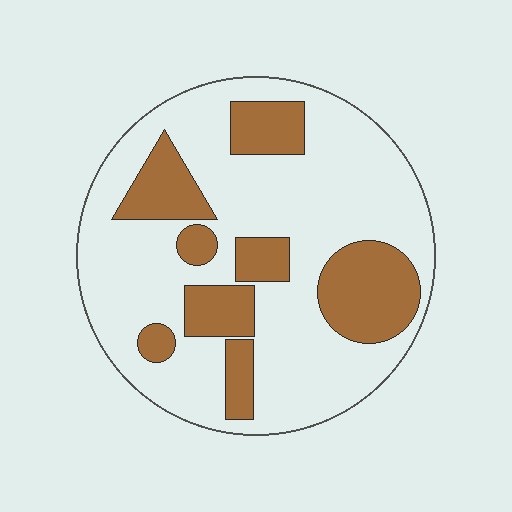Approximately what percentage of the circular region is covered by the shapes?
Approximately 30%.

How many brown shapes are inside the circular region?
8.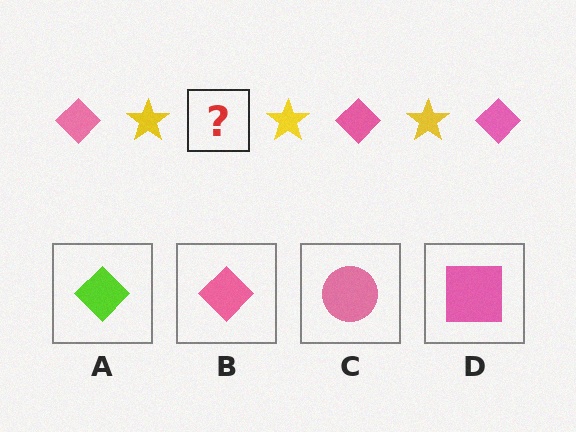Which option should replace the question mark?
Option B.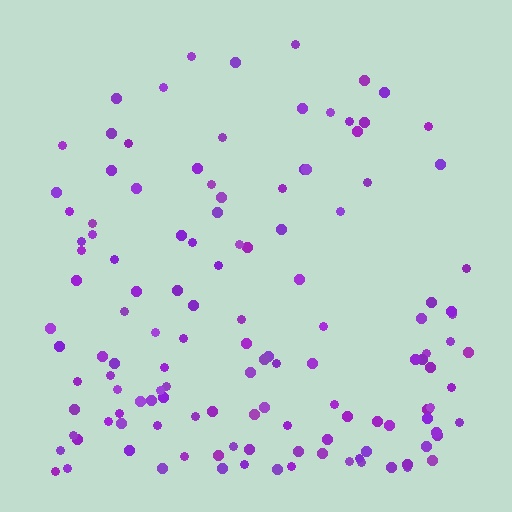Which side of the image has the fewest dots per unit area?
The top.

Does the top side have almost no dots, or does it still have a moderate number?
Still a moderate number, just noticeably fewer than the bottom.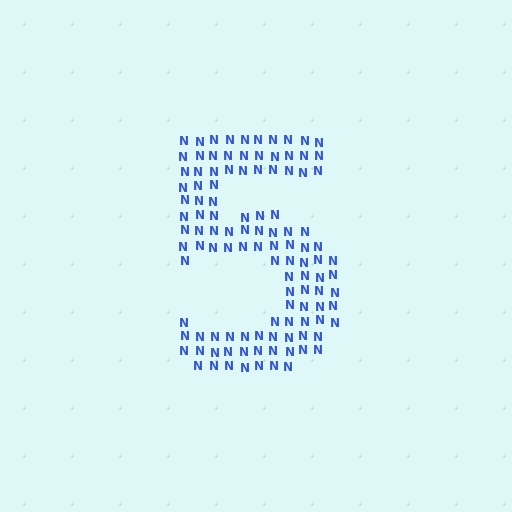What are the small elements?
The small elements are letter N's.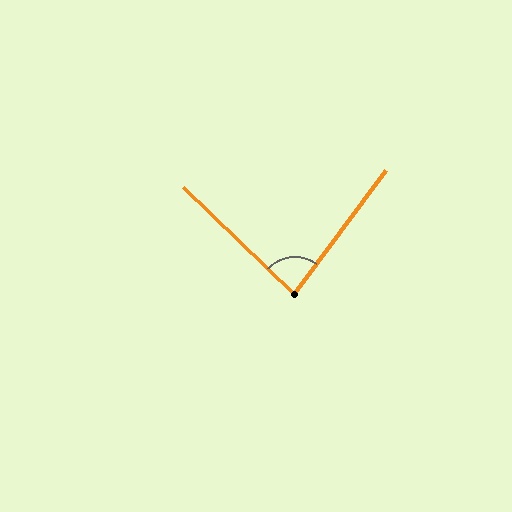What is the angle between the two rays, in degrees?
Approximately 83 degrees.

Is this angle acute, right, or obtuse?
It is acute.